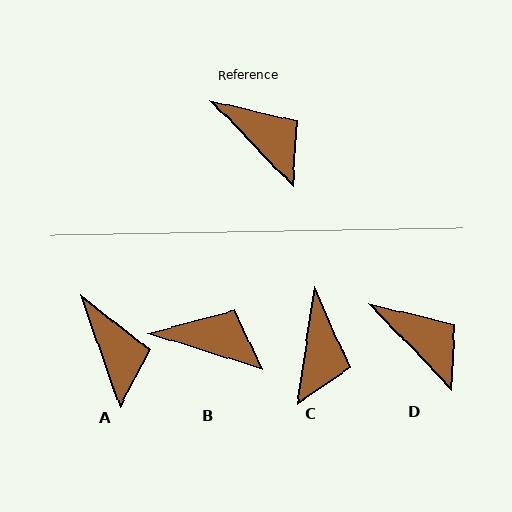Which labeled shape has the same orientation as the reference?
D.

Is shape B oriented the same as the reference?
No, it is off by about 28 degrees.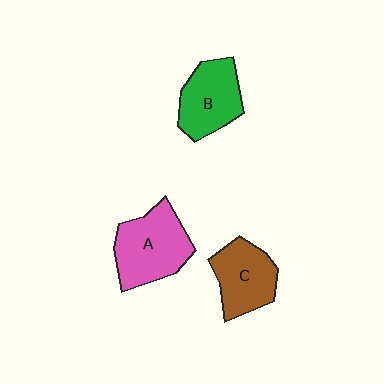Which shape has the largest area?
Shape A (pink).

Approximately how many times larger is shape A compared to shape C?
Approximately 1.2 times.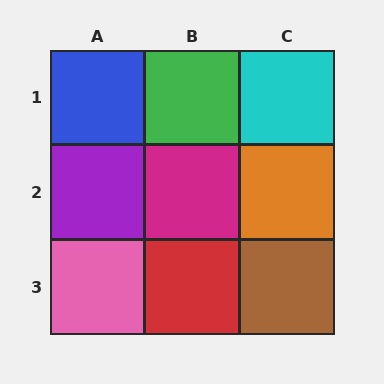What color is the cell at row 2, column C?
Orange.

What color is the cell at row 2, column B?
Magenta.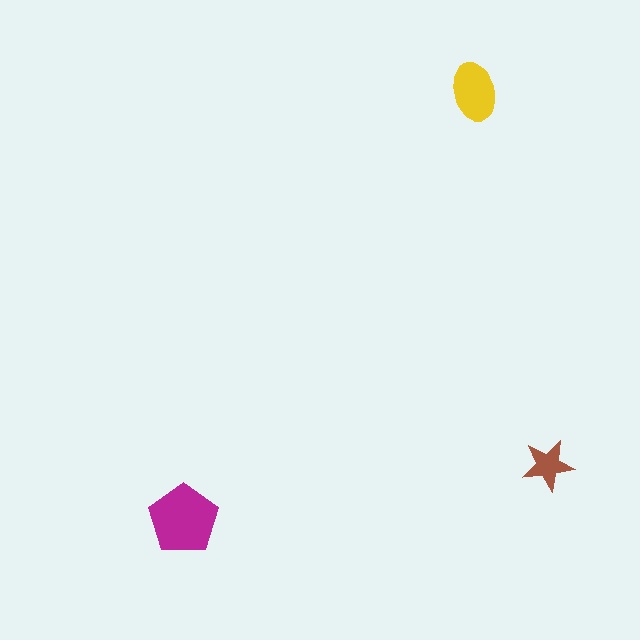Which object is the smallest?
The brown star.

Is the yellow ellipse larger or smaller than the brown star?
Larger.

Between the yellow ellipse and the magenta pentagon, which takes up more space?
The magenta pentagon.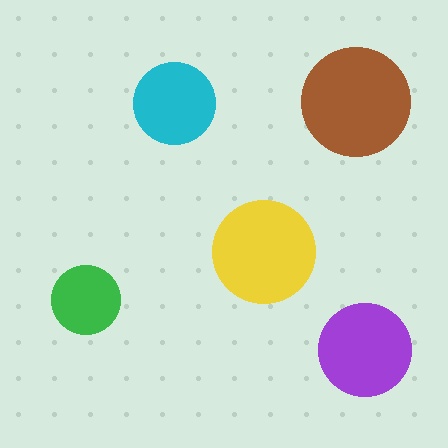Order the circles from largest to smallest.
the brown one, the yellow one, the purple one, the cyan one, the green one.